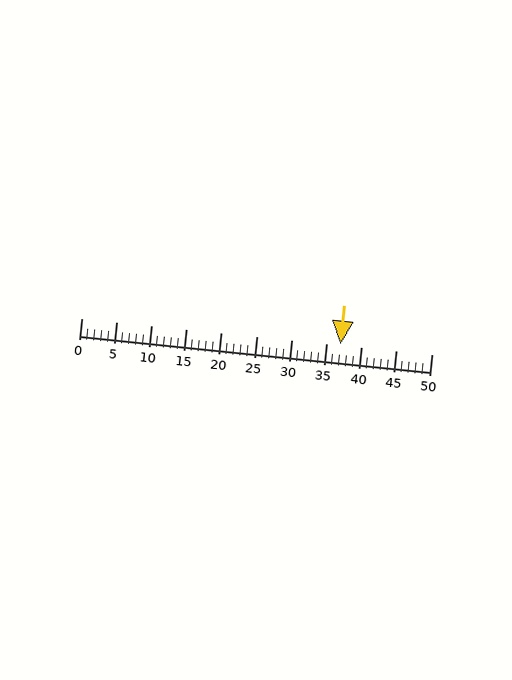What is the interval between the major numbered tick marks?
The major tick marks are spaced 5 units apart.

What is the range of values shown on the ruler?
The ruler shows values from 0 to 50.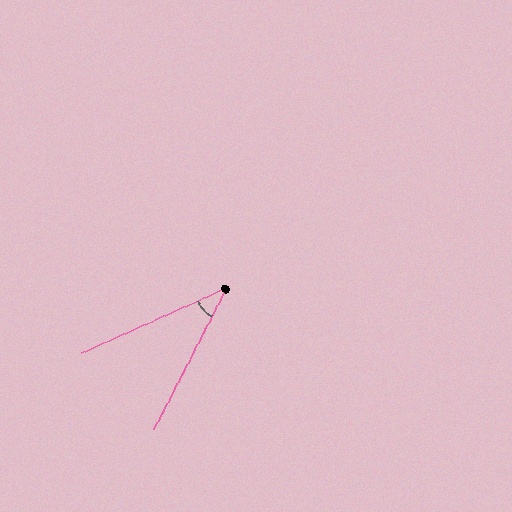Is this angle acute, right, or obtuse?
It is acute.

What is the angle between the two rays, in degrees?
Approximately 39 degrees.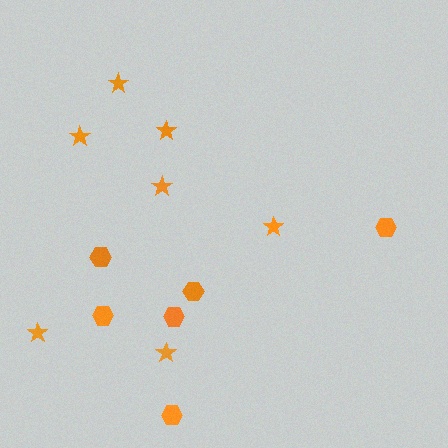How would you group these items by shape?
There are 2 groups: one group of stars (7) and one group of hexagons (6).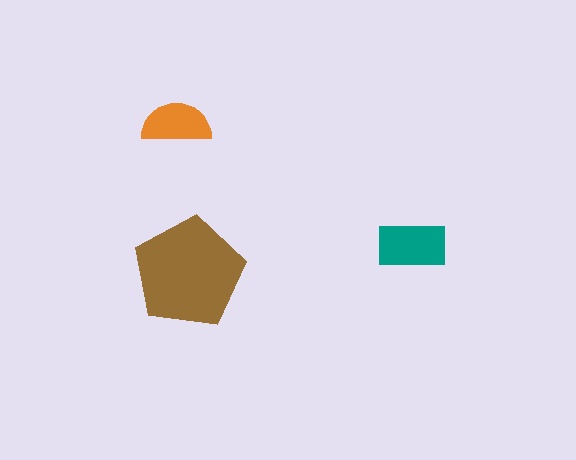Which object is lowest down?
The brown pentagon is bottommost.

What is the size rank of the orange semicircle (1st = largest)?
3rd.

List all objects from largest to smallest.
The brown pentagon, the teal rectangle, the orange semicircle.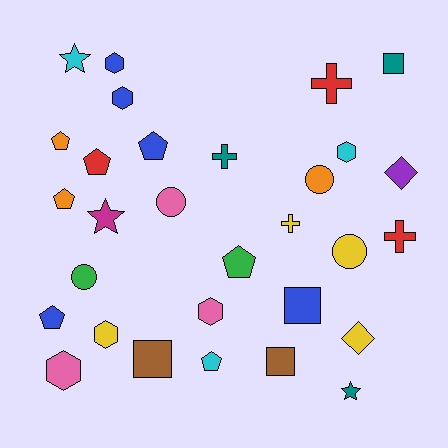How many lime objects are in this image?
There are no lime objects.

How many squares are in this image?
There are 4 squares.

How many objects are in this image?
There are 30 objects.